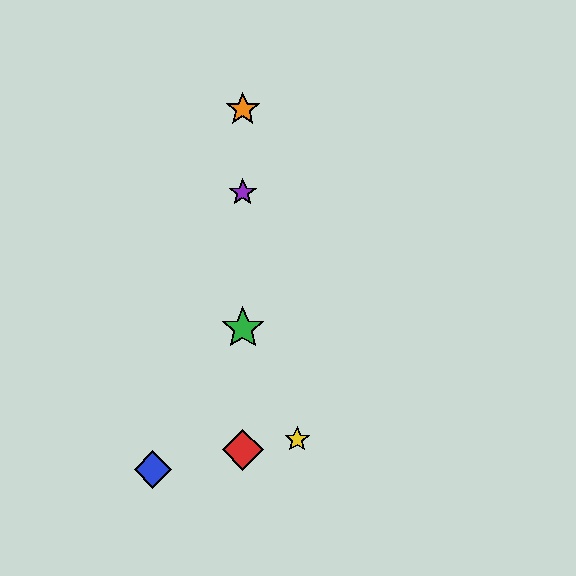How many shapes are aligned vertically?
4 shapes (the red diamond, the green star, the purple star, the orange star) are aligned vertically.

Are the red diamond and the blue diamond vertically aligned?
No, the red diamond is at x≈243 and the blue diamond is at x≈153.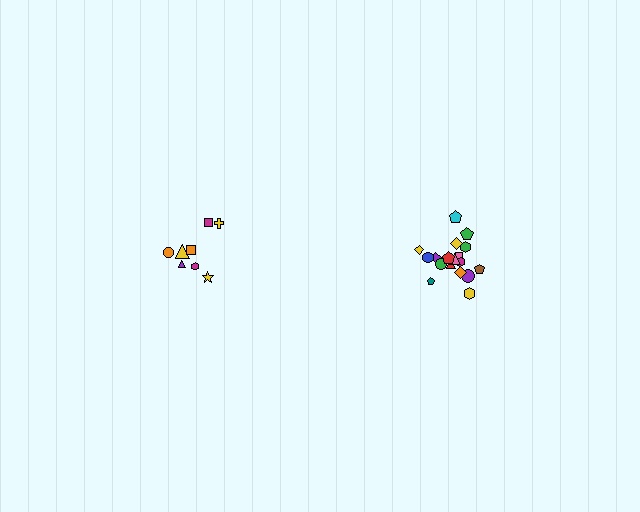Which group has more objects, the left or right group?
The right group.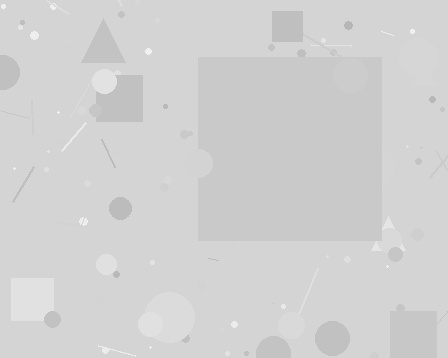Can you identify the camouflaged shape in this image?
The camouflaged shape is a square.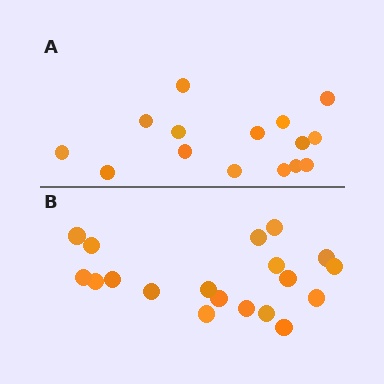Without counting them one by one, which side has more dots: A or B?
Region B (the bottom region) has more dots.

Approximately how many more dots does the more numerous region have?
Region B has about 4 more dots than region A.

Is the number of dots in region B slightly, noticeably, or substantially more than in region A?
Region B has noticeably more, but not dramatically so. The ratio is roughly 1.3 to 1.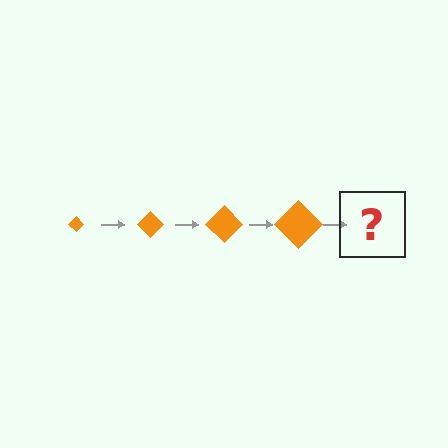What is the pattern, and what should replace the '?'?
The pattern is that the diamond gets progressively larger each step. The '?' should be an orange diamond, larger than the previous one.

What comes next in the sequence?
The next element should be an orange diamond, larger than the previous one.